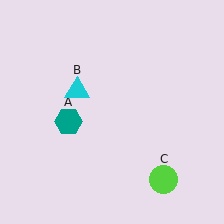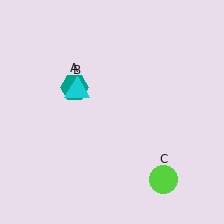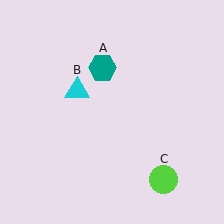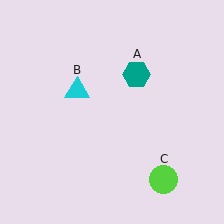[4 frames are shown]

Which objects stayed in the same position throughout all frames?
Cyan triangle (object B) and lime circle (object C) remained stationary.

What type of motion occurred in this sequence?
The teal hexagon (object A) rotated clockwise around the center of the scene.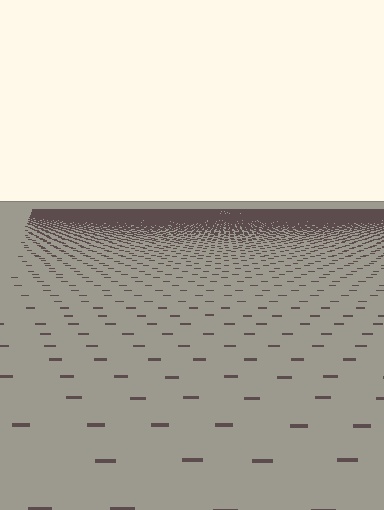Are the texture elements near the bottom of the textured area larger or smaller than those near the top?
Larger. Near the bottom, elements are closer to the viewer and appear at a bigger on-screen size.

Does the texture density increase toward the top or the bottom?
Density increases toward the top.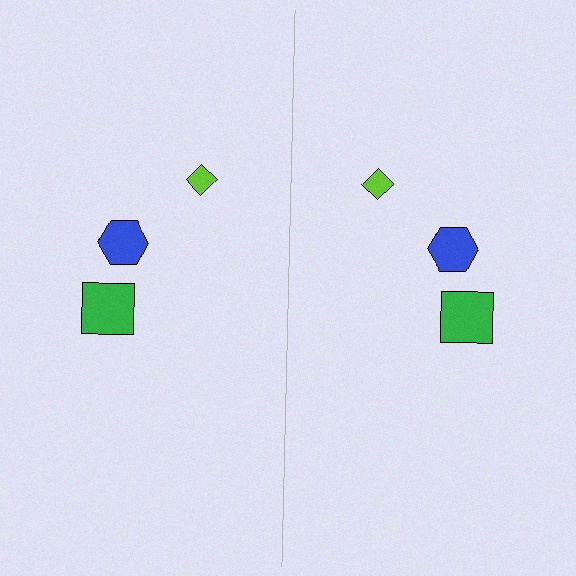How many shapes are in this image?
There are 6 shapes in this image.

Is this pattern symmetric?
Yes, this pattern has bilateral (reflection) symmetry.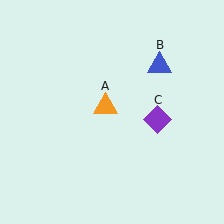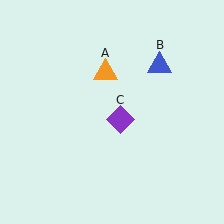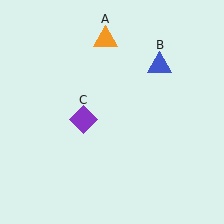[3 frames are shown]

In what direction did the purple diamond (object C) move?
The purple diamond (object C) moved left.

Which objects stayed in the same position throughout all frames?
Blue triangle (object B) remained stationary.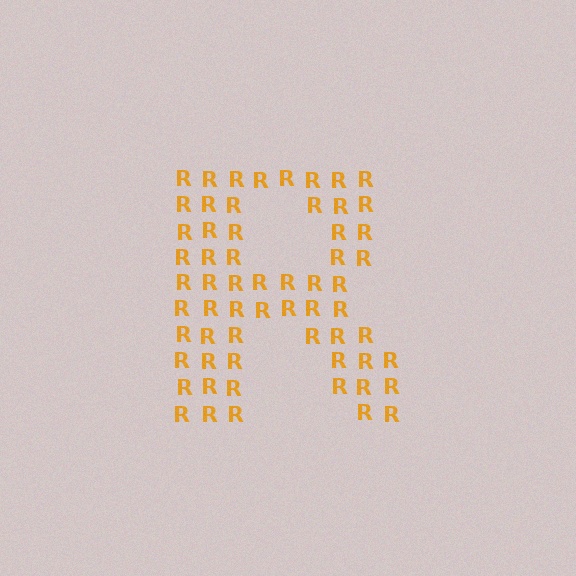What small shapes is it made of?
It is made of small letter R's.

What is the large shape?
The large shape is the letter R.